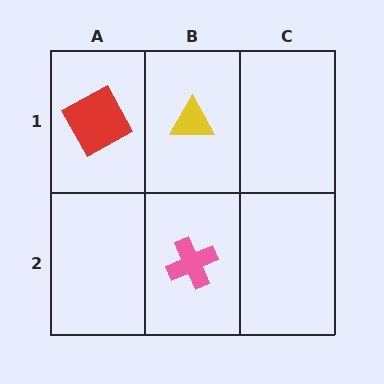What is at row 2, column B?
A pink cross.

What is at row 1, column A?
A red square.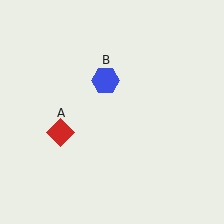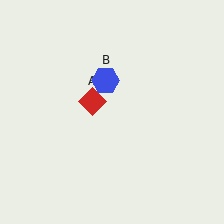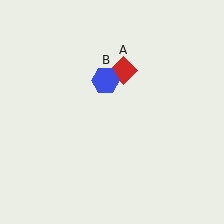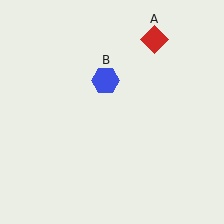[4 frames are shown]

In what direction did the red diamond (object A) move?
The red diamond (object A) moved up and to the right.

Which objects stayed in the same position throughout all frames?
Blue hexagon (object B) remained stationary.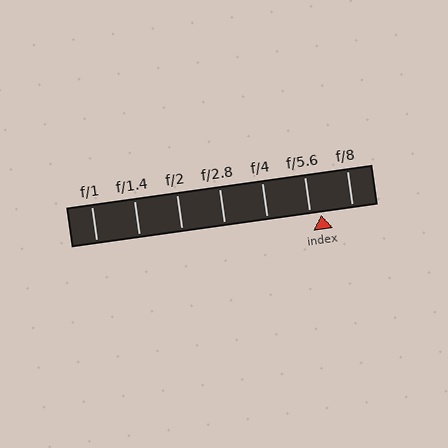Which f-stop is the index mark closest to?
The index mark is closest to f/5.6.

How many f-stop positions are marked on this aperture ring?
There are 7 f-stop positions marked.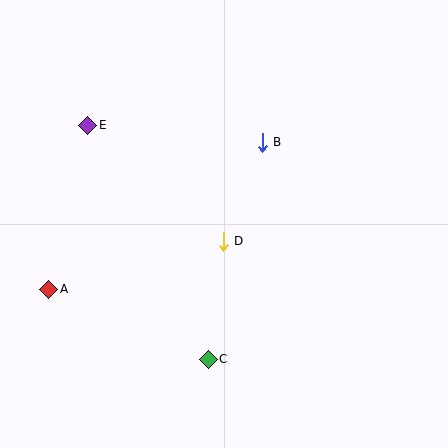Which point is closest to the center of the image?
Point D at (223, 241) is closest to the center.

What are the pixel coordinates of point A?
Point A is at (49, 289).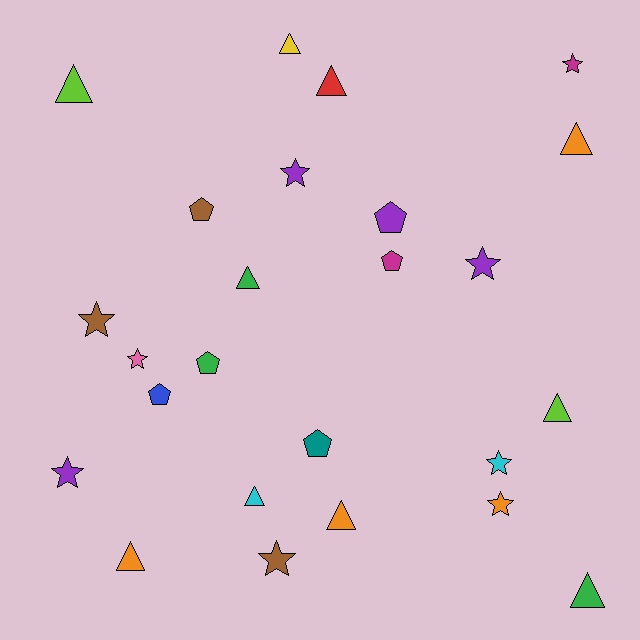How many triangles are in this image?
There are 10 triangles.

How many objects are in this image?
There are 25 objects.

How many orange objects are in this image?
There are 4 orange objects.